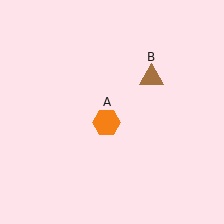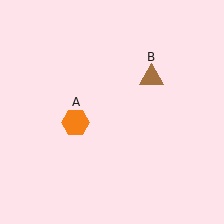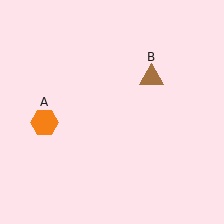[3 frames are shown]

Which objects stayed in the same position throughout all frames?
Brown triangle (object B) remained stationary.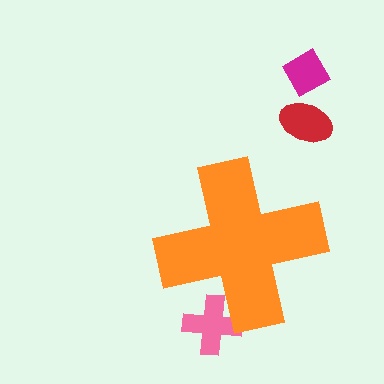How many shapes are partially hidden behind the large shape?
1 shape is partially hidden.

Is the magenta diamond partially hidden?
No, the magenta diamond is fully visible.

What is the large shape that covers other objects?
An orange cross.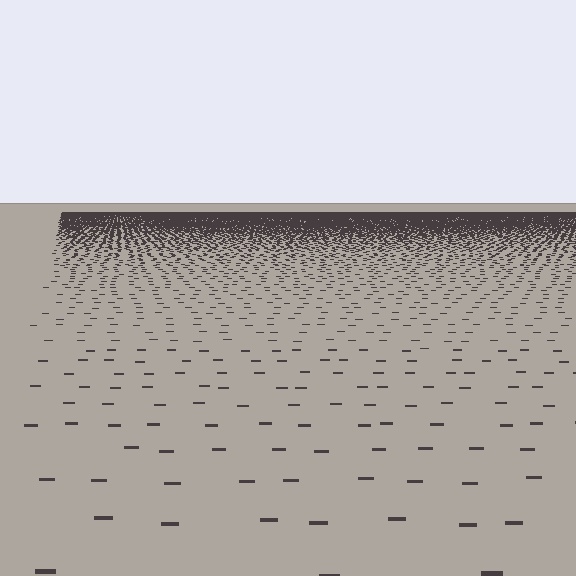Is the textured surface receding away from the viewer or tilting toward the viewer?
The surface is receding away from the viewer. Texture elements get smaller and denser toward the top.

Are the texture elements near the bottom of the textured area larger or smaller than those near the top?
Larger. Near the bottom, elements are closer to the viewer and appear at a bigger on-screen size.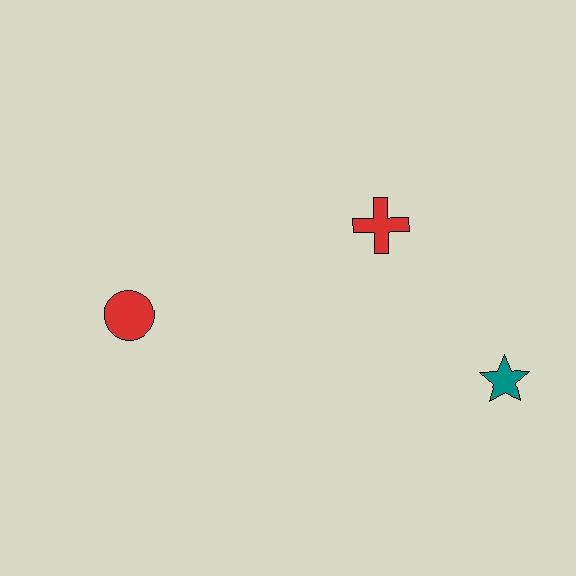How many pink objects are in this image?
There are no pink objects.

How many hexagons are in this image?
There are no hexagons.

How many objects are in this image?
There are 3 objects.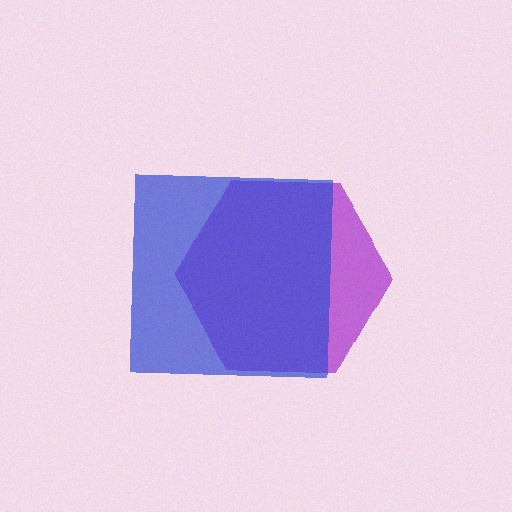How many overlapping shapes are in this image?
There are 2 overlapping shapes in the image.